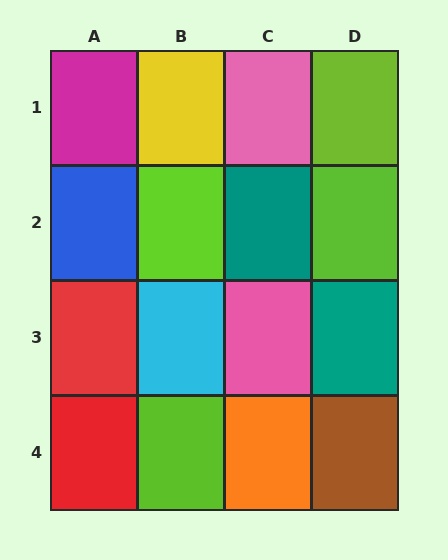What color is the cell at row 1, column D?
Lime.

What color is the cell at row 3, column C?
Pink.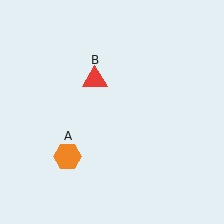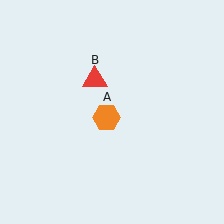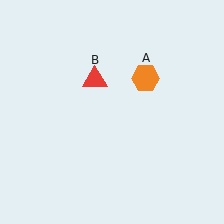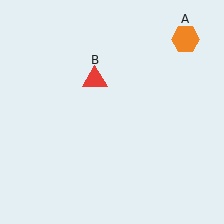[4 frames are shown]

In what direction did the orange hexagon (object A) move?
The orange hexagon (object A) moved up and to the right.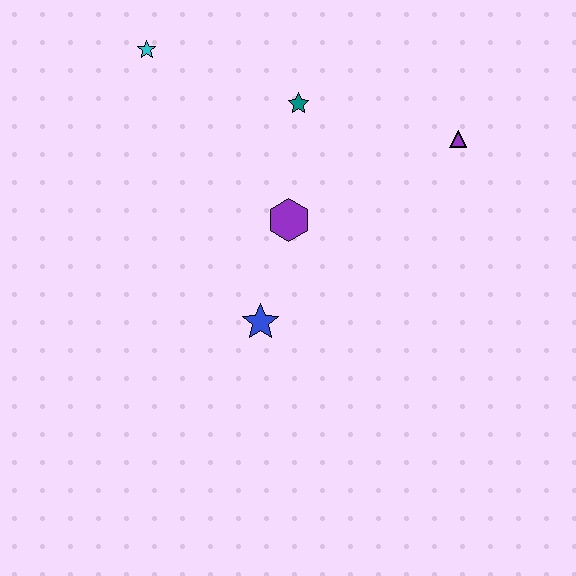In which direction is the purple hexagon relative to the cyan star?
The purple hexagon is below the cyan star.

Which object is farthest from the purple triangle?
The cyan star is farthest from the purple triangle.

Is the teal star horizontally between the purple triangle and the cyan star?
Yes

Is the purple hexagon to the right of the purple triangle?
No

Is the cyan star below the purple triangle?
No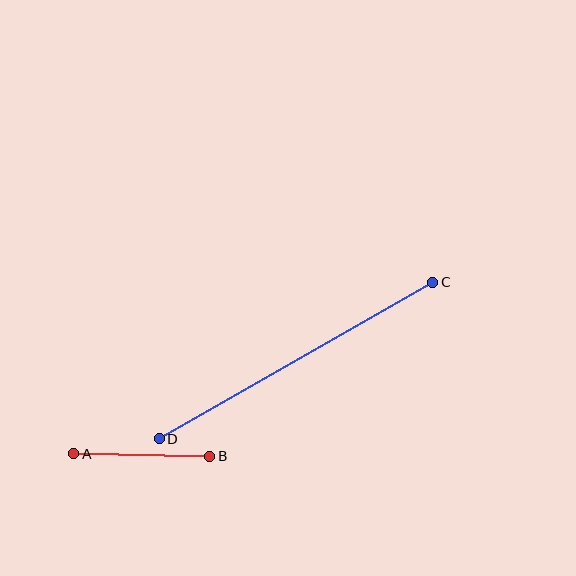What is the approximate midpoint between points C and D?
The midpoint is at approximately (296, 361) pixels.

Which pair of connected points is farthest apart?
Points C and D are farthest apart.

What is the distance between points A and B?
The distance is approximately 136 pixels.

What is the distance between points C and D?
The distance is approximately 315 pixels.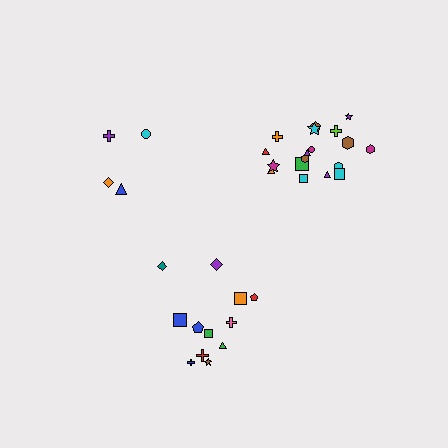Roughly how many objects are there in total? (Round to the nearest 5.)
Roughly 35 objects in total.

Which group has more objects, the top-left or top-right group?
The top-right group.